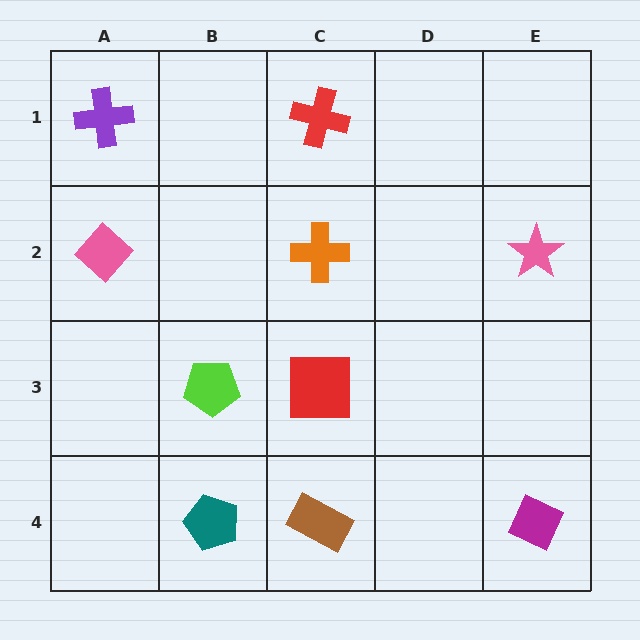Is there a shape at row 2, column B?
No, that cell is empty.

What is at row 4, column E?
A magenta diamond.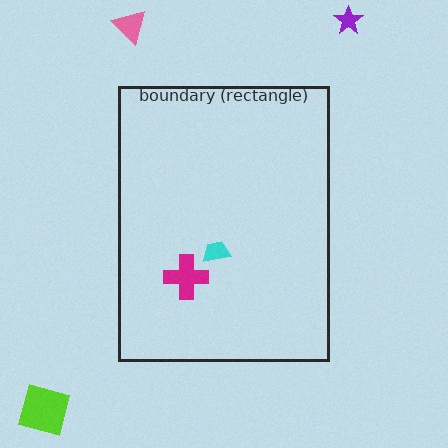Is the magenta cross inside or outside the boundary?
Inside.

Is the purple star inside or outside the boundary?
Outside.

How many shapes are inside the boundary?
2 inside, 3 outside.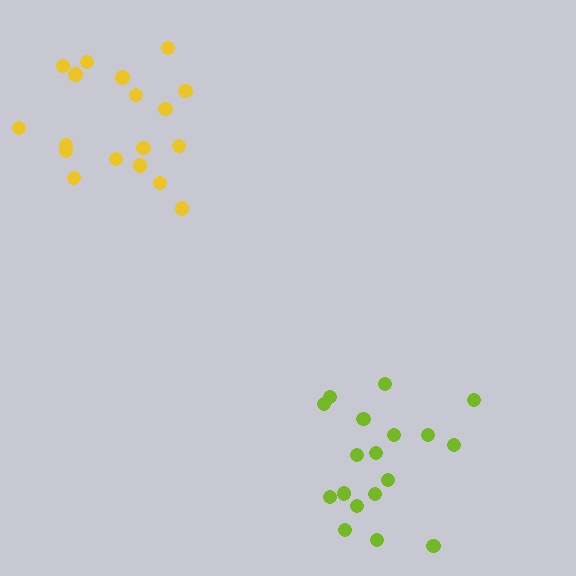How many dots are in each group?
Group 1: 18 dots, Group 2: 18 dots (36 total).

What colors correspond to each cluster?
The clusters are colored: lime, yellow.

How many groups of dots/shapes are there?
There are 2 groups.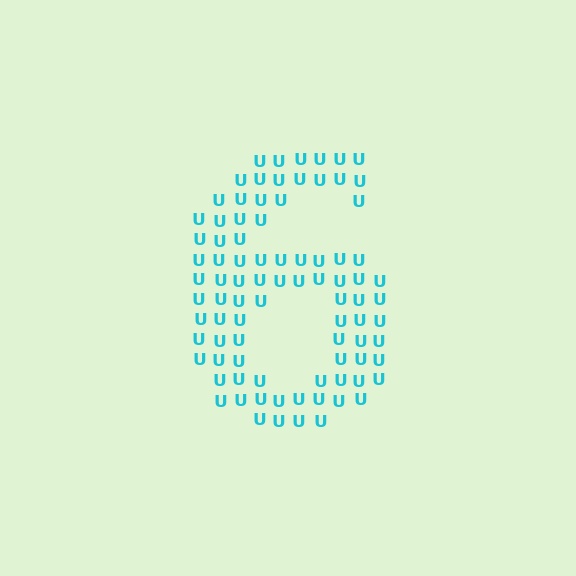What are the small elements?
The small elements are letter U's.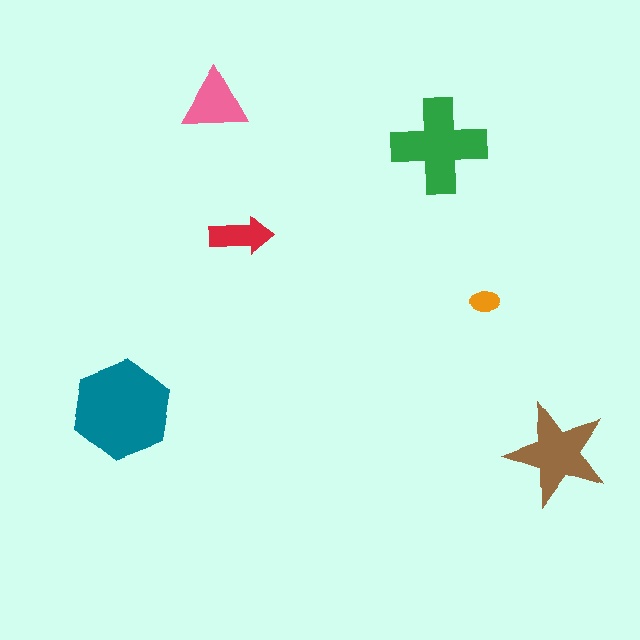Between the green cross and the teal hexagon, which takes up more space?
The teal hexagon.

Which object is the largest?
The teal hexagon.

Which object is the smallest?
The orange ellipse.